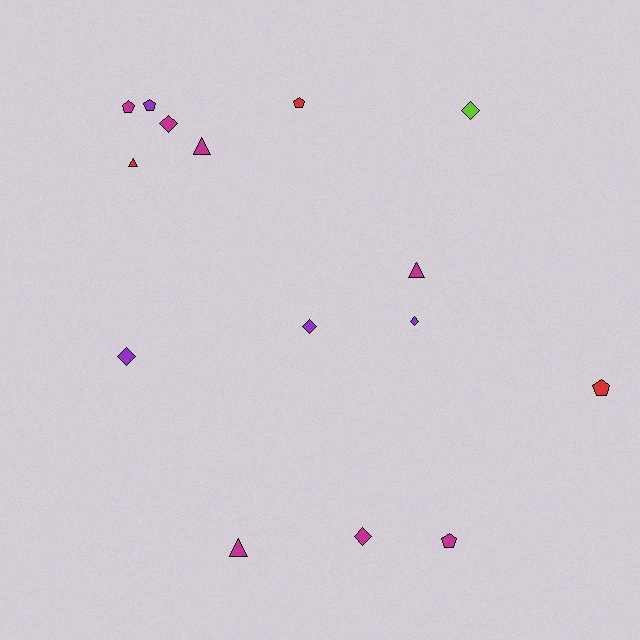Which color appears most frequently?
Magenta, with 7 objects.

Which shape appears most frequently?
Diamond, with 6 objects.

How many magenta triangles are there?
There are 3 magenta triangles.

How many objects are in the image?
There are 15 objects.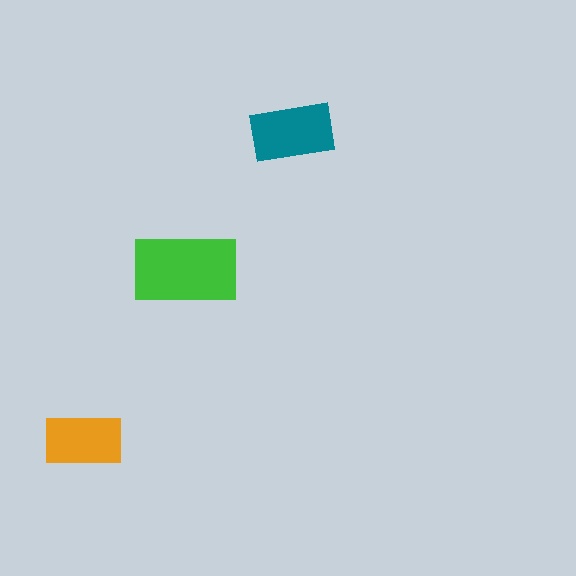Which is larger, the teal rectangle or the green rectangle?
The green one.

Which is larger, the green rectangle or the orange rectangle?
The green one.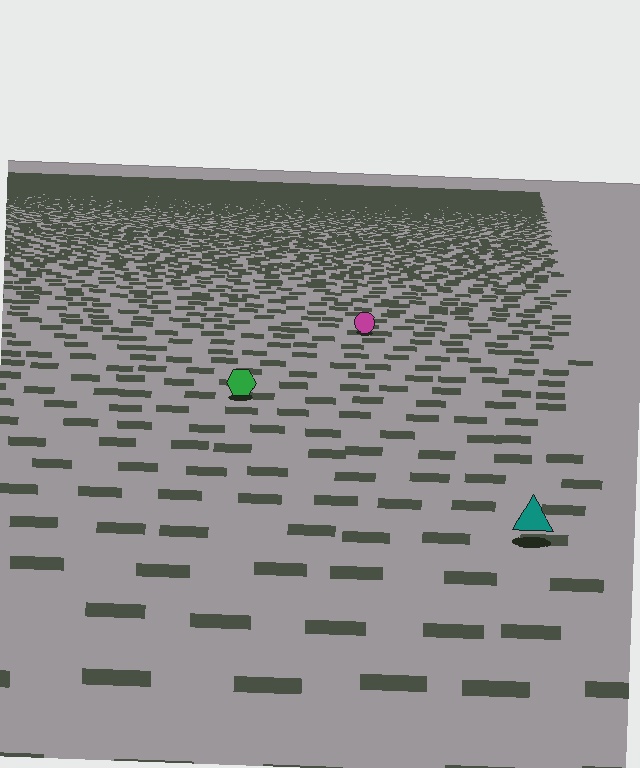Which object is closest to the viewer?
The teal triangle is closest. The texture marks near it are larger and more spread out.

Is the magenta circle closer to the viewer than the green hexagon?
No. The green hexagon is closer — you can tell from the texture gradient: the ground texture is coarser near it.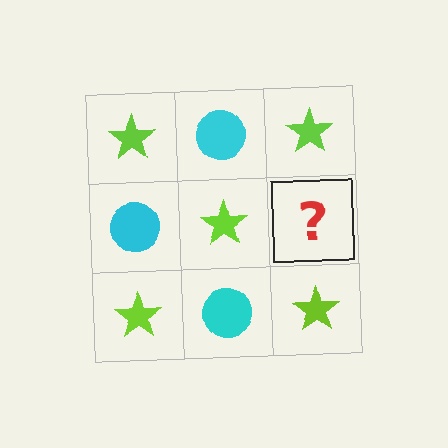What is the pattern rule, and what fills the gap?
The rule is that it alternates lime star and cyan circle in a checkerboard pattern. The gap should be filled with a cyan circle.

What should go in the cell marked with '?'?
The missing cell should contain a cyan circle.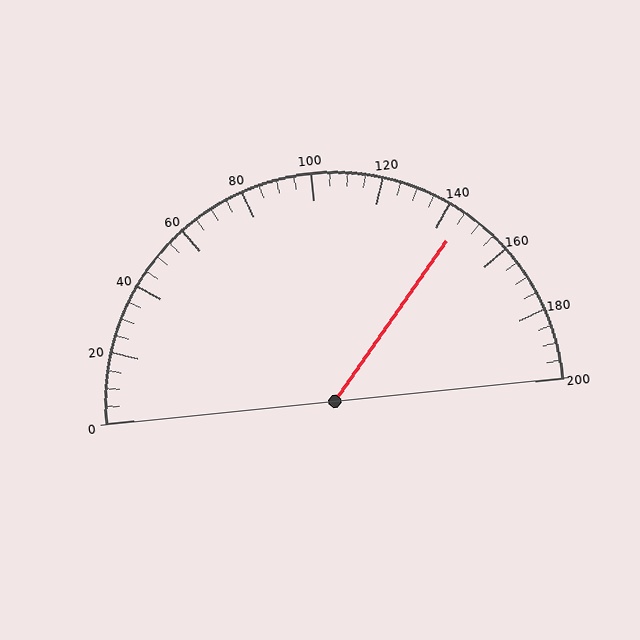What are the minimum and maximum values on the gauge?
The gauge ranges from 0 to 200.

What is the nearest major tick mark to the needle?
The nearest major tick mark is 140.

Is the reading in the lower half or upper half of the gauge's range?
The reading is in the upper half of the range (0 to 200).